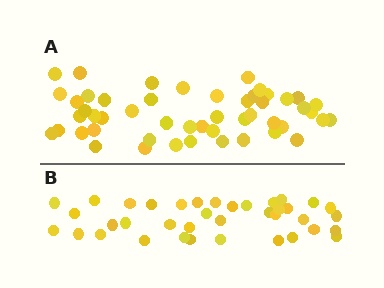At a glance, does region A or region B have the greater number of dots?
Region A (the top region) has more dots.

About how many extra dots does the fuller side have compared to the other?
Region A has roughly 12 or so more dots than region B.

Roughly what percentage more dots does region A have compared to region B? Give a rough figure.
About 30% more.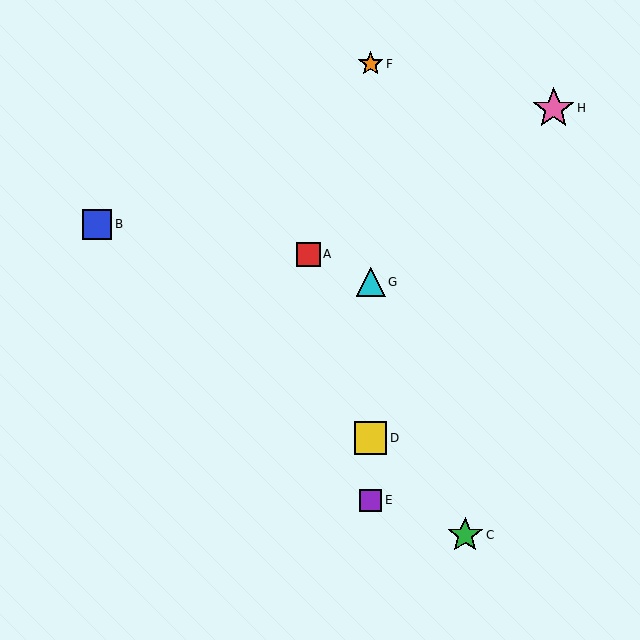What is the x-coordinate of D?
Object D is at x≈371.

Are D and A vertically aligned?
No, D is at x≈371 and A is at x≈308.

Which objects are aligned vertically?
Objects D, E, F, G are aligned vertically.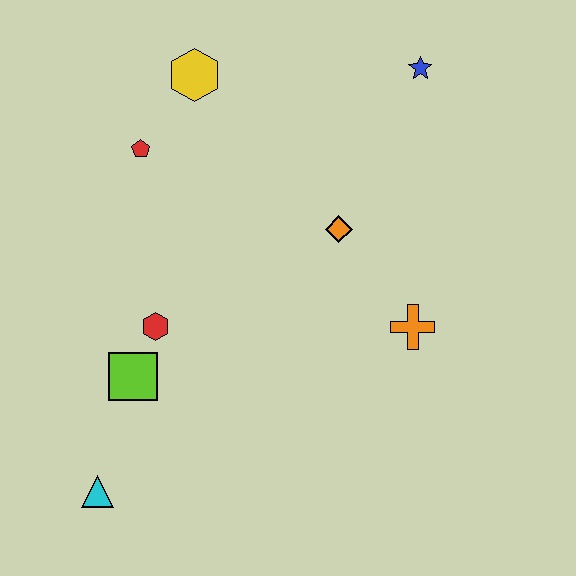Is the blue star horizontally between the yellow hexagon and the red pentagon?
No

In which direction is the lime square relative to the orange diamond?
The lime square is to the left of the orange diamond.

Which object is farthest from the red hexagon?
The blue star is farthest from the red hexagon.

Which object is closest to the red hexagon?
The lime square is closest to the red hexagon.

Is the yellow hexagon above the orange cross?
Yes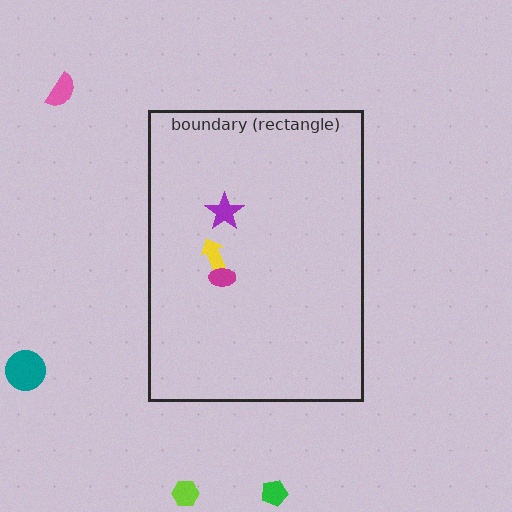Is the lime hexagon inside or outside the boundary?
Outside.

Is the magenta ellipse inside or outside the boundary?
Inside.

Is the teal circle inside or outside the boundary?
Outside.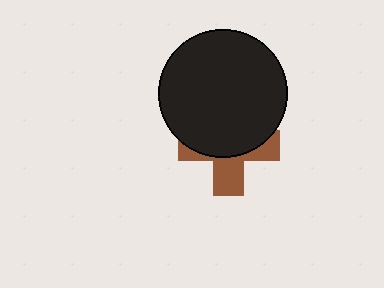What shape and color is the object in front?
The object in front is a black circle.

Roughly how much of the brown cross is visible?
A small part of it is visible (roughly 41%).